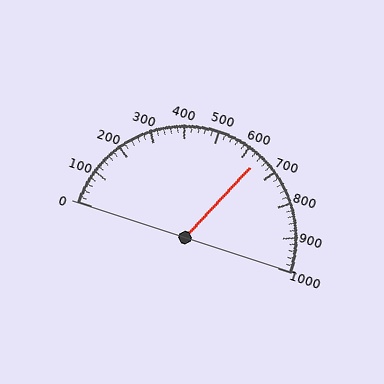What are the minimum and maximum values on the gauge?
The gauge ranges from 0 to 1000.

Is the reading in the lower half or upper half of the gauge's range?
The reading is in the upper half of the range (0 to 1000).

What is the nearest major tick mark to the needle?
The nearest major tick mark is 600.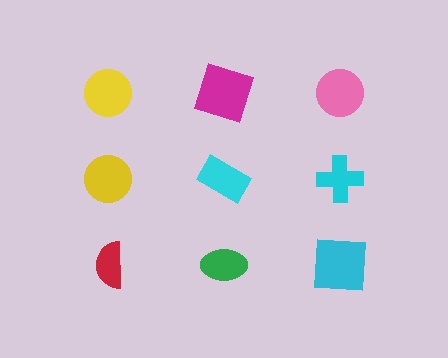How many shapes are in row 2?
3 shapes.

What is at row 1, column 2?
A magenta square.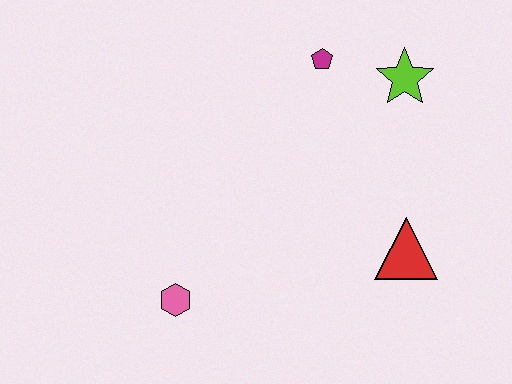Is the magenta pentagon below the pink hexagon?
No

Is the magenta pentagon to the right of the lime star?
No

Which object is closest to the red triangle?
The lime star is closest to the red triangle.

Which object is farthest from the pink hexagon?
The lime star is farthest from the pink hexagon.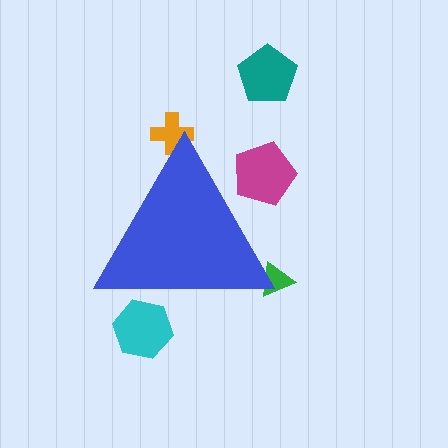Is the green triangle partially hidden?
Yes, the green triangle is partially hidden behind the blue triangle.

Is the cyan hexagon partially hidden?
Yes, the cyan hexagon is partially hidden behind the blue triangle.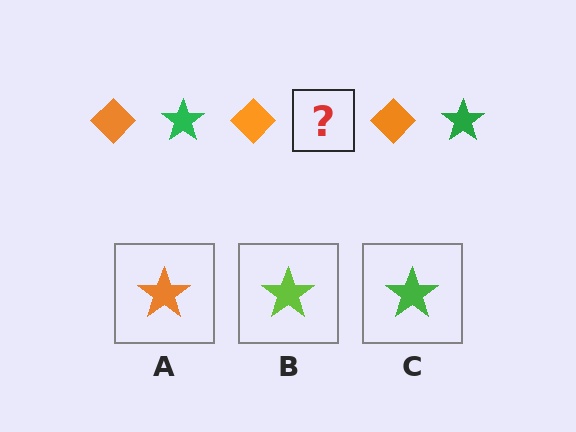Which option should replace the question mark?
Option C.